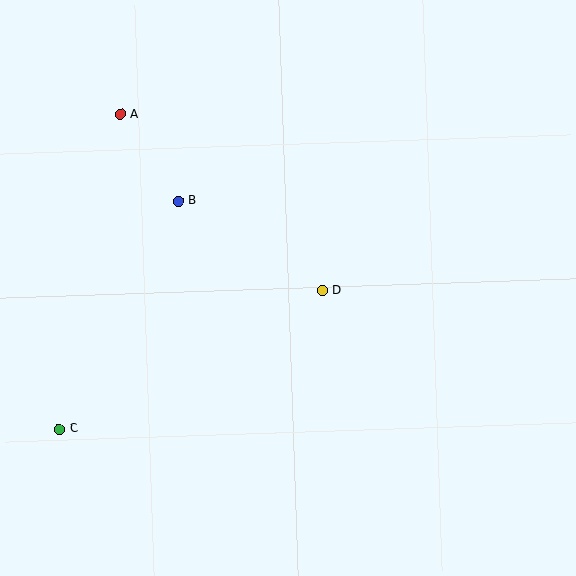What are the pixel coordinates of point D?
Point D is at (322, 291).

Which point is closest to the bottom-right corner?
Point D is closest to the bottom-right corner.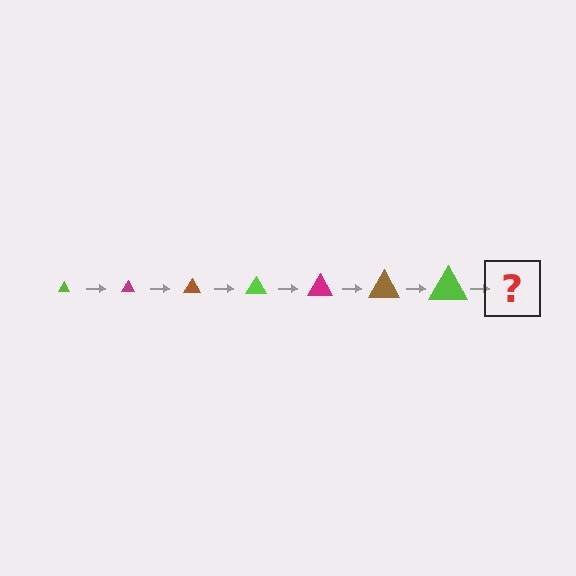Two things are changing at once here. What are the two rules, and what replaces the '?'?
The two rules are that the triangle grows larger each step and the color cycles through lime, magenta, and brown. The '?' should be a magenta triangle, larger than the previous one.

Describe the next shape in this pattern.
It should be a magenta triangle, larger than the previous one.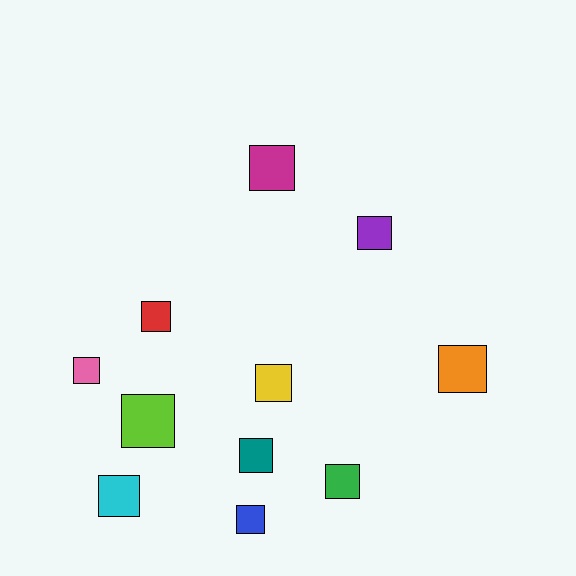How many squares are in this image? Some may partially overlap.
There are 11 squares.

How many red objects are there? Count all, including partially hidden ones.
There is 1 red object.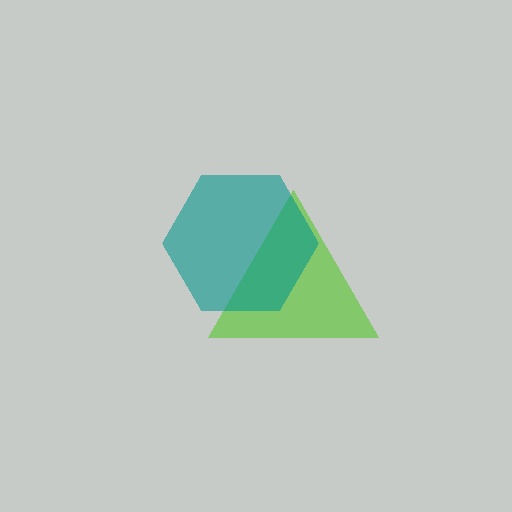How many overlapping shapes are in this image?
There are 2 overlapping shapes in the image.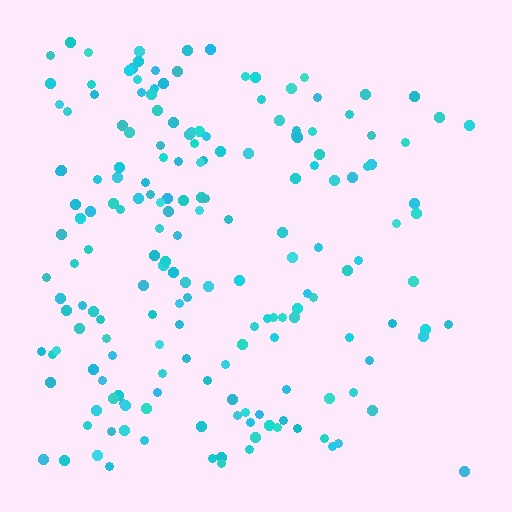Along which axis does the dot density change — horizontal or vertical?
Horizontal.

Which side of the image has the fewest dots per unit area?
The right.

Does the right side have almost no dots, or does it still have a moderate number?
Still a moderate number, just noticeably fewer than the left.